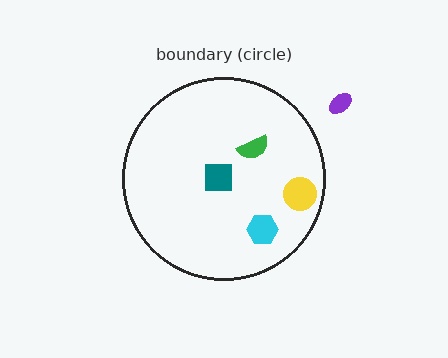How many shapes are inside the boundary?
4 inside, 1 outside.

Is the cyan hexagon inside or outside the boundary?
Inside.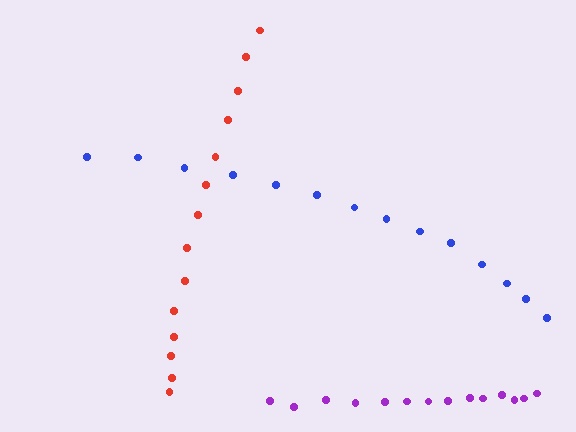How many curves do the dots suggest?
There are 3 distinct paths.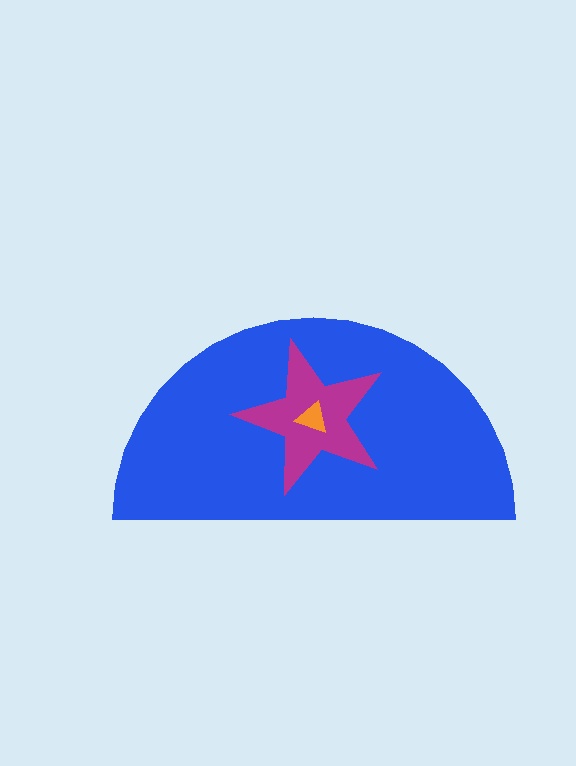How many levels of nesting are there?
3.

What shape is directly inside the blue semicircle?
The magenta star.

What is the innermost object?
The orange triangle.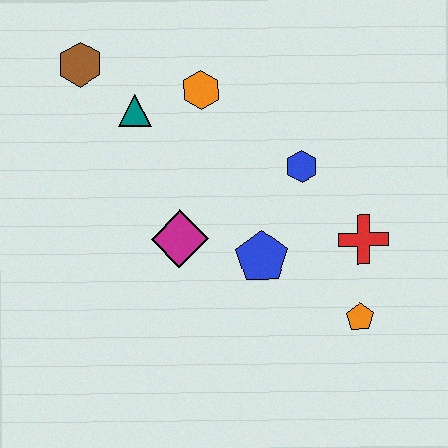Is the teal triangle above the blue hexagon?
Yes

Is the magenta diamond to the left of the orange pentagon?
Yes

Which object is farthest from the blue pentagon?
The brown hexagon is farthest from the blue pentagon.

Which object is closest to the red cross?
The orange pentagon is closest to the red cross.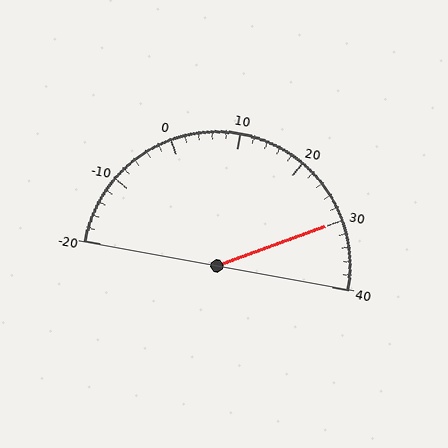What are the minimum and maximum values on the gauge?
The gauge ranges from -20 to 40.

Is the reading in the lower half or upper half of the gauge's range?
The reading is in the upper half of the range (-20 to 40).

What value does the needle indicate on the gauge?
The needle indicates approximately 30.